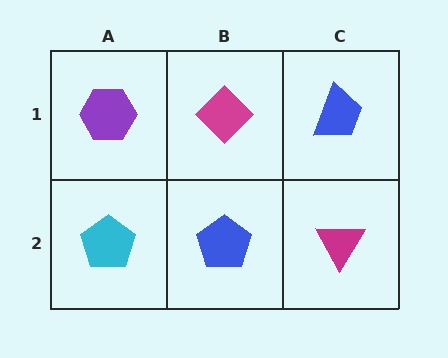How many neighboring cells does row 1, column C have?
2.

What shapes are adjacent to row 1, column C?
A magenta triangle (row 2, column C), a magenta diamond (row 1, column B).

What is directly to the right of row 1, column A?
A magenta diamond.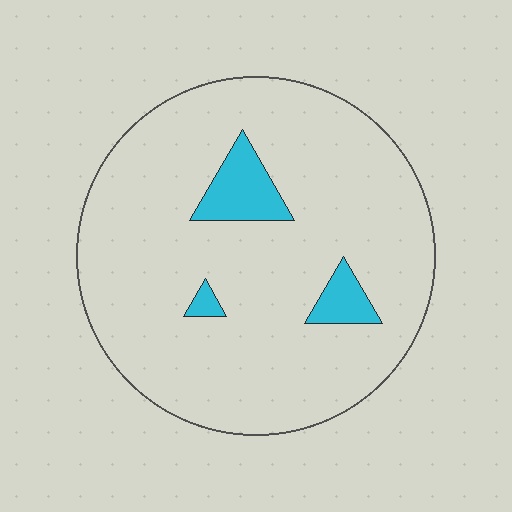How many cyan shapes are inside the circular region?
3.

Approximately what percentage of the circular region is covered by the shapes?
Approximately 10%.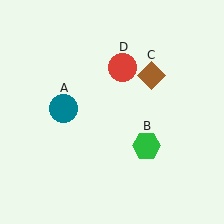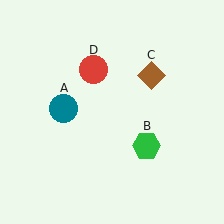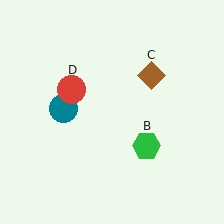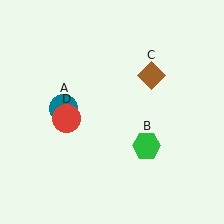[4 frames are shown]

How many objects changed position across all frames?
1 object changed position: red circle (object D).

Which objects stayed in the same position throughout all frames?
Teal circle (object A) and green hexagon (object B) and brown diamond (object C) remained stationary.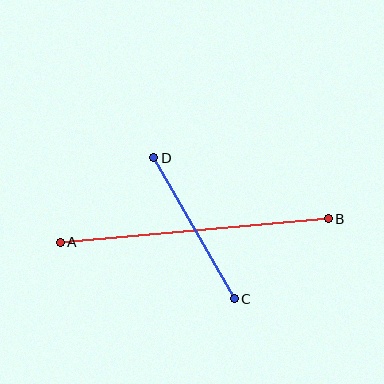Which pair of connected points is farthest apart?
Points A and B are farthest apart.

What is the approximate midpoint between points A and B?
The midpoint is at approximately (194, 231) pixels.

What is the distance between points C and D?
The distance is approximately 162 pixels.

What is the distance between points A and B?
The distance is approximately 269 pixels.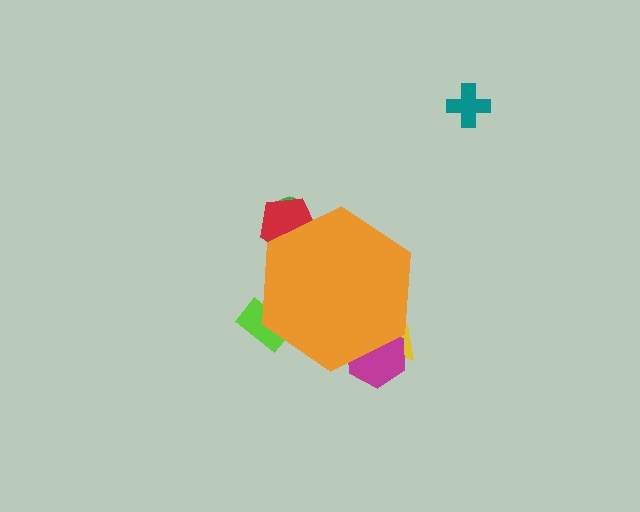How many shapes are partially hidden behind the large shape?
5 shapes are partially hidden.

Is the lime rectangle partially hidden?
Yes, the lime rectangle is partially hidden behind the orange hexagon.